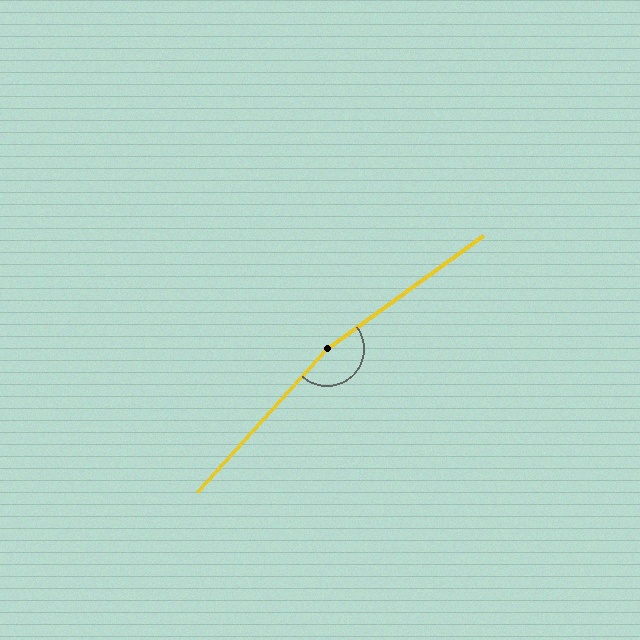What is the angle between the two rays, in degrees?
Approximately 168 degrees.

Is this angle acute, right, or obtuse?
It is obtuse.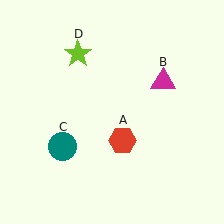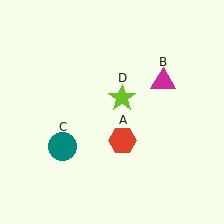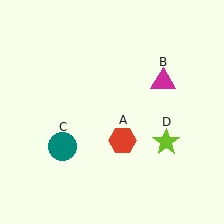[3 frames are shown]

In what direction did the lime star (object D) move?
The lime star (object D) moved down and to the right.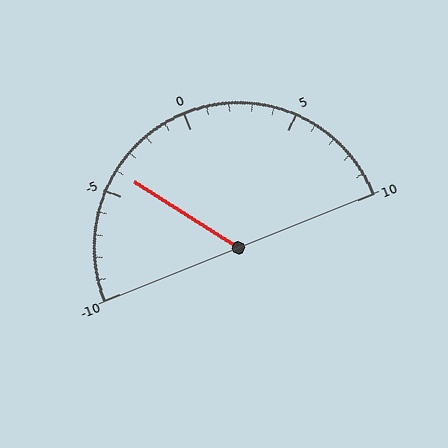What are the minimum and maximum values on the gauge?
The gauge ranges from -10 to 10.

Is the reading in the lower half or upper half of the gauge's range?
The reading is in the lower half of the range (-10 to 10).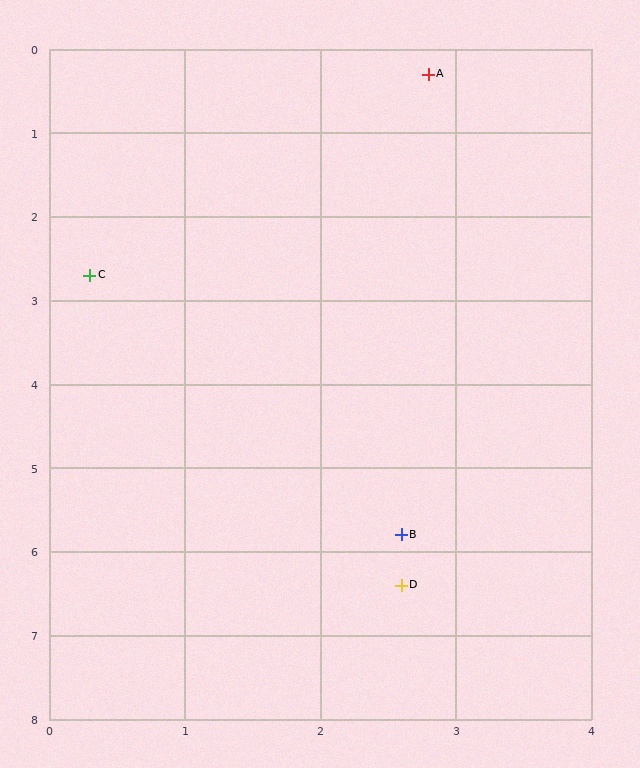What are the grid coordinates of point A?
Point A is at approximately (2.8, 0.3).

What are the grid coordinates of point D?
Point D is at approximately (2.6, 6.4).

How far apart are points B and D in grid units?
Points B and D are about 0.6 grid units apart.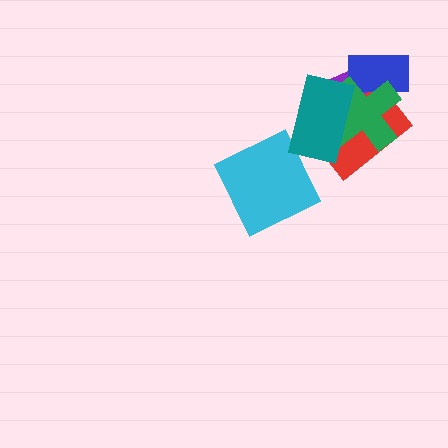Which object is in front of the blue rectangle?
The green cross is in front of the blue rectangle.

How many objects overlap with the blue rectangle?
3 objects overlap with the blue rectangle.